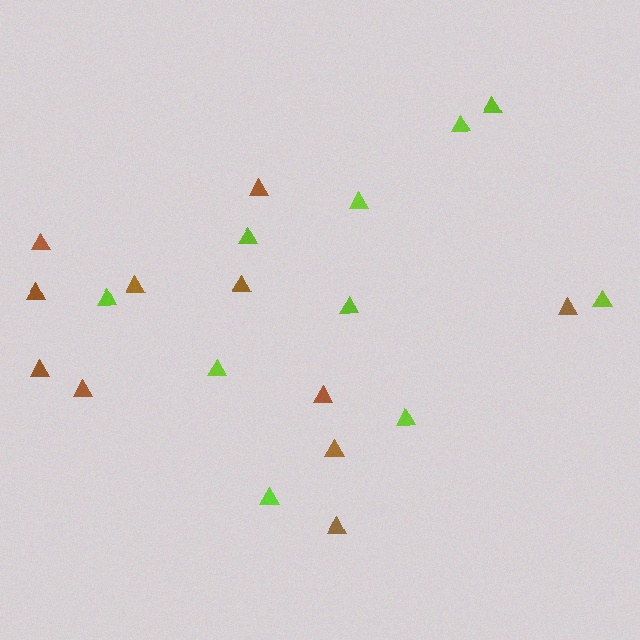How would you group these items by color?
There are 2 groups: one group of lime triangles (10) and one group of brown triangles (11).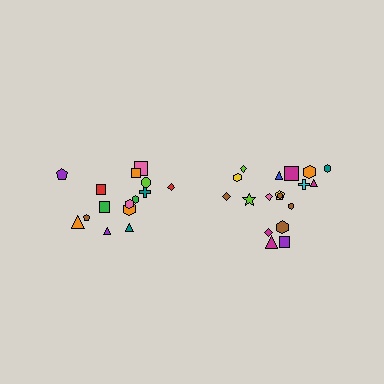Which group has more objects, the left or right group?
The right group.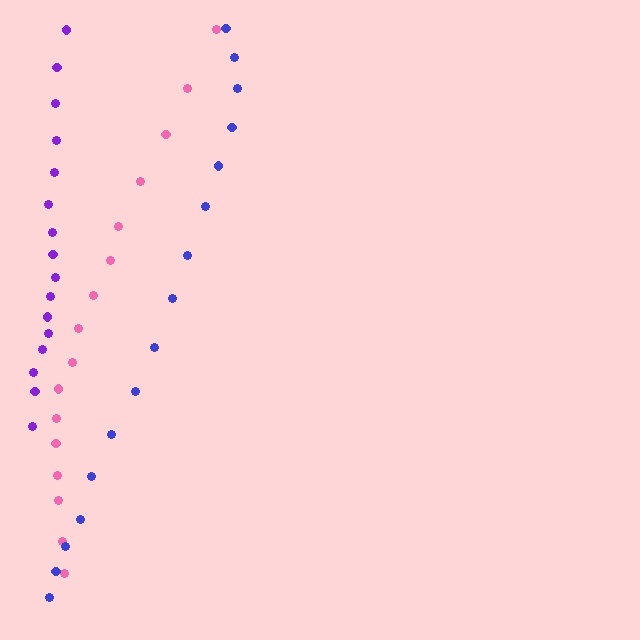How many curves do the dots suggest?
There are 3 distinct paths.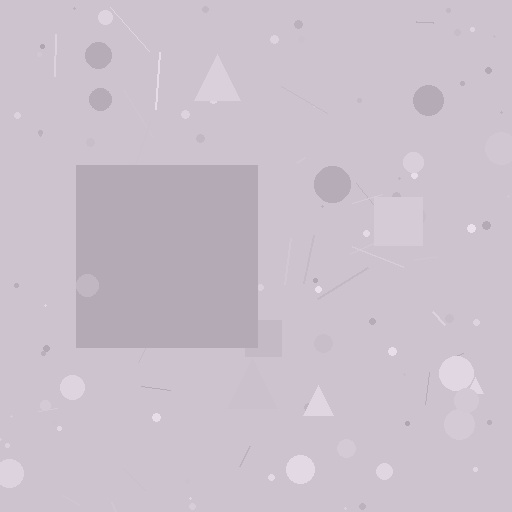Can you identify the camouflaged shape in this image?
The camouflaged shape is a square.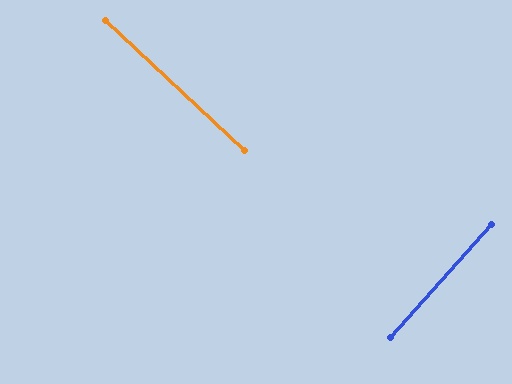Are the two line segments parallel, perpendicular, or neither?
Perpendicular — they meet at approximately 89°.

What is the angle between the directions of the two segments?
Approximately 89 degrees.